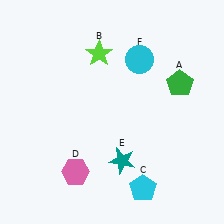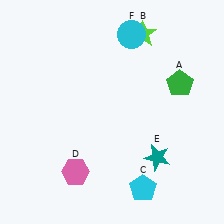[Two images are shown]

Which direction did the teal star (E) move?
The teal star (E) moved right.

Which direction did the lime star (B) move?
The lime star (B) moved right.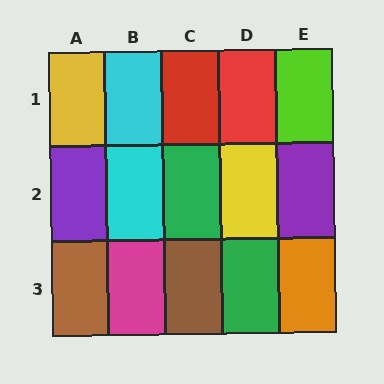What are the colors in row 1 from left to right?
Yellow, cyan, red, red, lime.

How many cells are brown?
2 cells are brown.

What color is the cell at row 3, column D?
Green.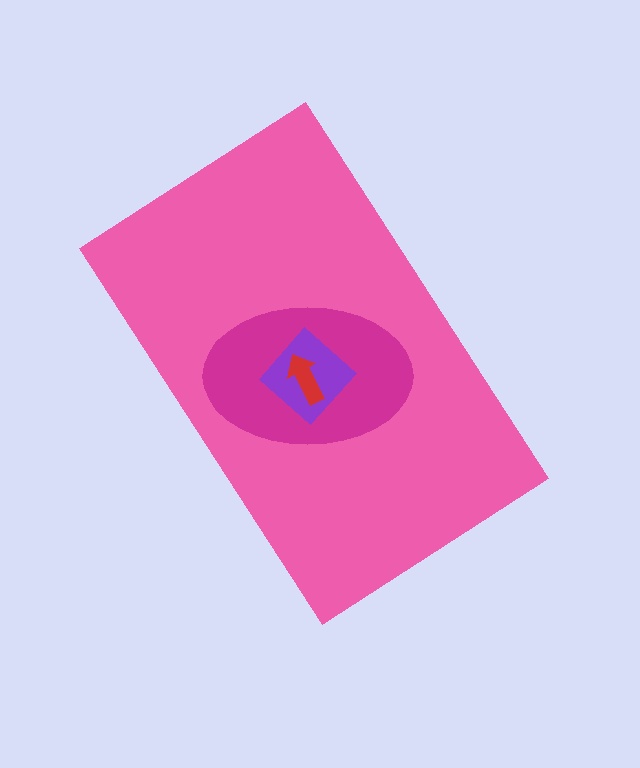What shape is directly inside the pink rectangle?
The magenta ellipse.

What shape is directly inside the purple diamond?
The red arrow.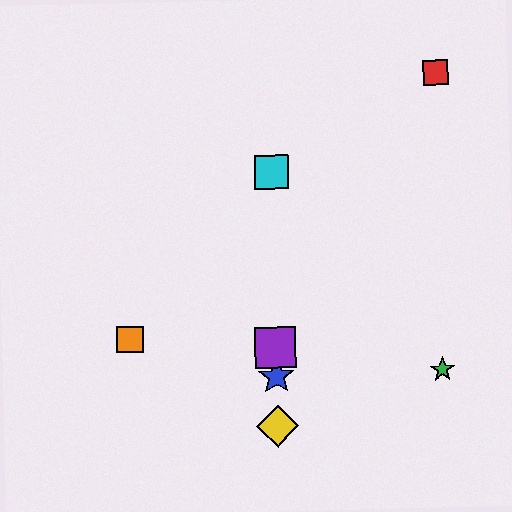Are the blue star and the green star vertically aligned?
No, the blue star is at x≈276 and the green star is at x≈442.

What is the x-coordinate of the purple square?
The purple square is at x≈275.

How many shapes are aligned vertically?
4 shapes (the blue star, the yellow diamond, the purple square, the cyan square) are aligned vertically.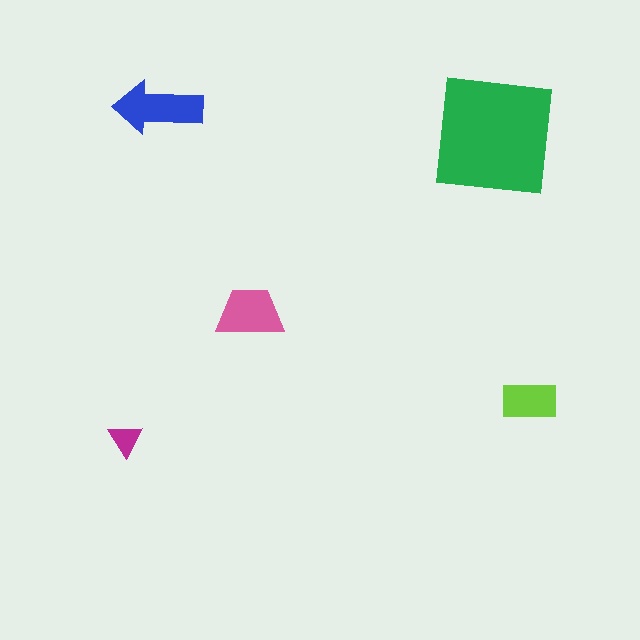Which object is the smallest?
The magenta triangle.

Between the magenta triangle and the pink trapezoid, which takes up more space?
The pink trapezoid.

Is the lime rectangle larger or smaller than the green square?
Smaller.